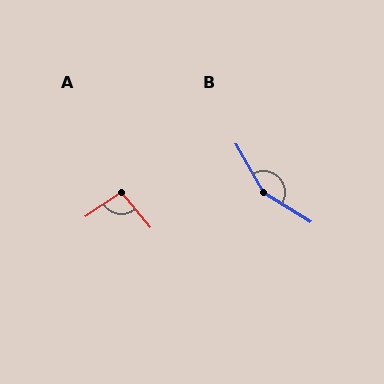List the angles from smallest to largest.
A (96°), B (152°).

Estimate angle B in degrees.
Approximately 152 degrees.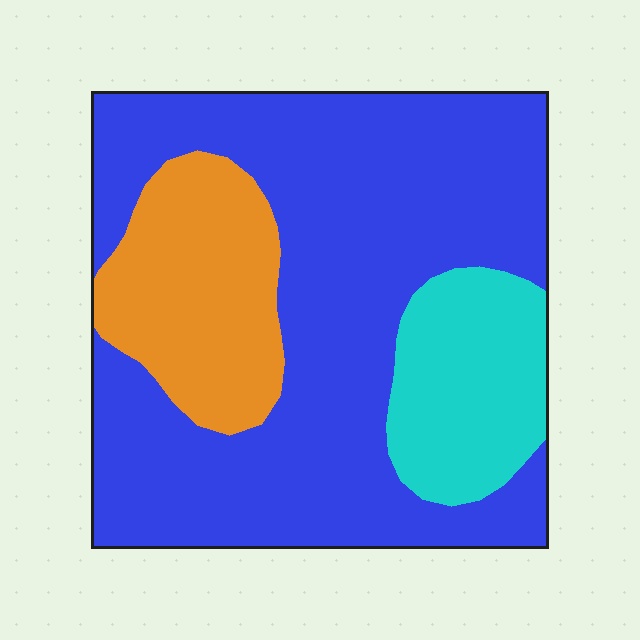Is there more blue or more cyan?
Blue.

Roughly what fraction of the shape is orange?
Orange covers 19% of the shape.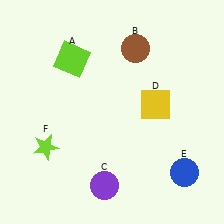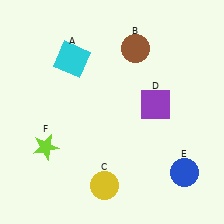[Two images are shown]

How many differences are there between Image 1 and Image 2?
There are 3 differences between the two images.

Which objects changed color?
A changed from lime to cyan. C changed from purple to yellow. D changed from yellow to purple.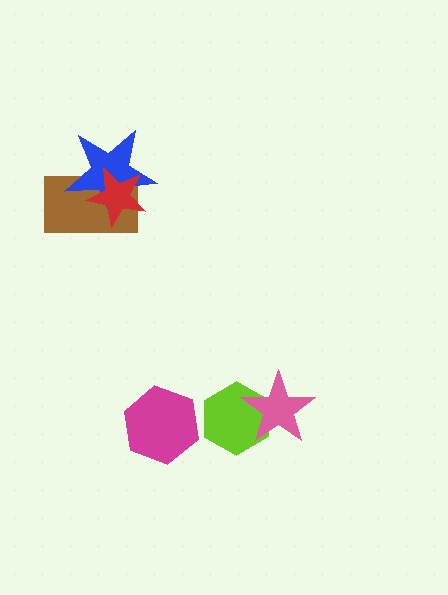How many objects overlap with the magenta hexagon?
0 objects overlap with the magenta hexagon.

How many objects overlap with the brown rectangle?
2 objects overlap with the brown rectangle.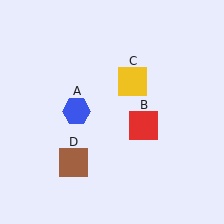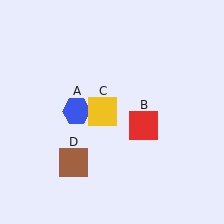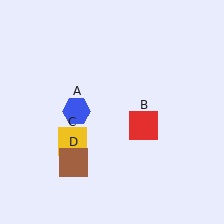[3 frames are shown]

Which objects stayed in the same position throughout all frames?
Blue hexagon (object A) and red square (object B) and brown square (object D) remained stationary.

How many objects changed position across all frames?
1 object changed position: yellow square (object C).